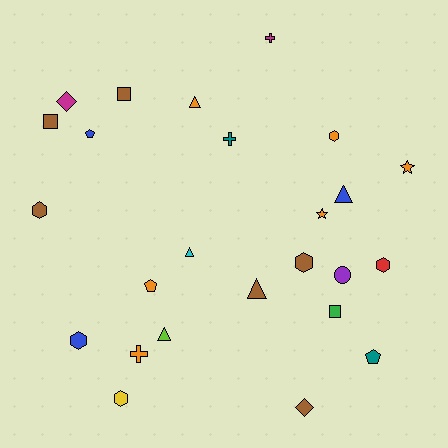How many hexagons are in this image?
There are 6 hexagons.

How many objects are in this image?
There are 25 objects.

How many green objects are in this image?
There is 1 green object.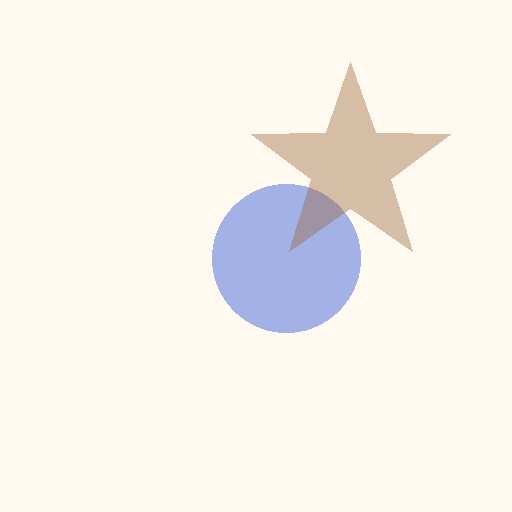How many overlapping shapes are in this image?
There are 2 overlapping shapes in the image.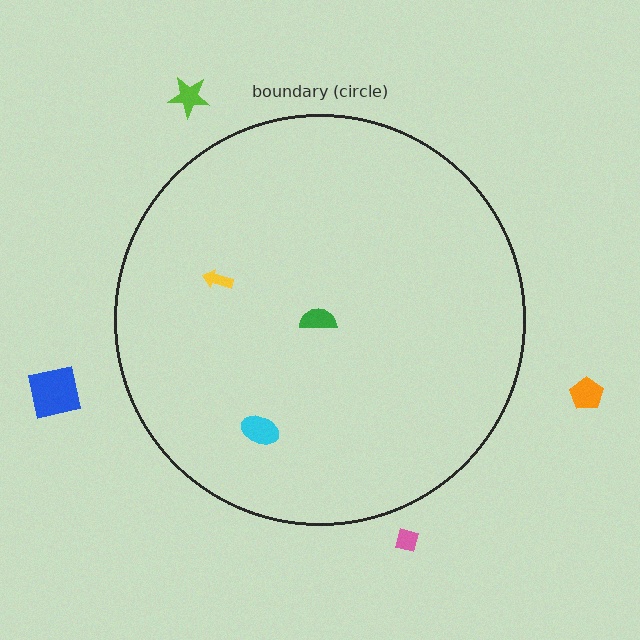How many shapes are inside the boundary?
3 inside, 4 outside.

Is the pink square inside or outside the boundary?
Outside.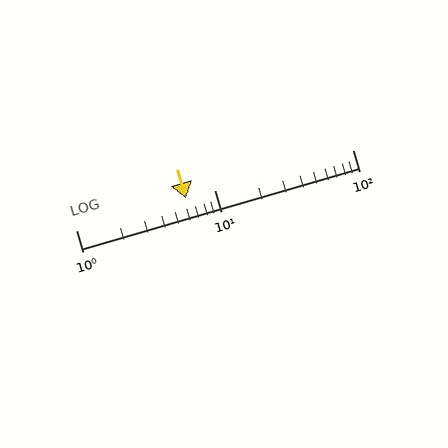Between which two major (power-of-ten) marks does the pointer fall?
The pointer is between 1 and 10.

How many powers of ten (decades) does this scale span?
The scale spans 2 decades, from 1 to 100.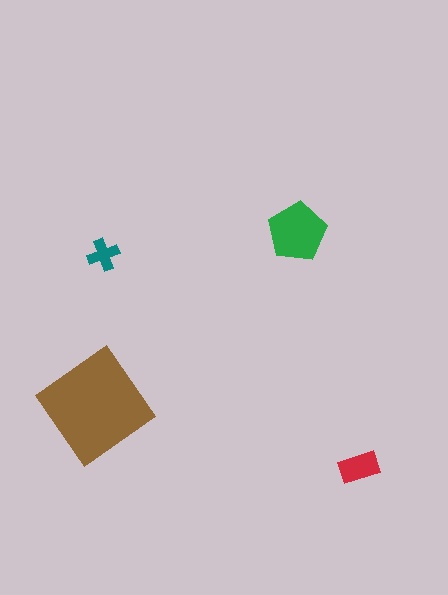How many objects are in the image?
There are 4 objects in the image.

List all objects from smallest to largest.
The teal cross, the red rectangle, the green pentagon, the brown diamond.